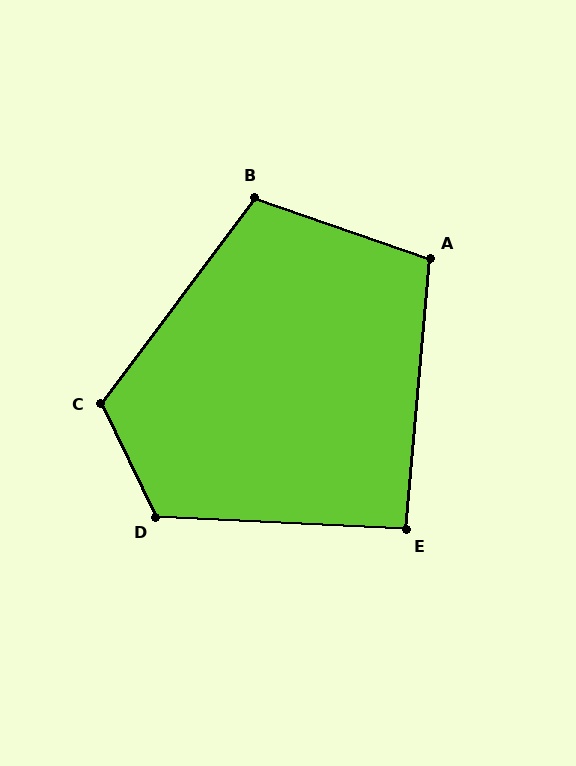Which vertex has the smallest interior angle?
E, at approximately 92 degrees.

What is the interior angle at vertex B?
Approximately 108 degrees (obtuse).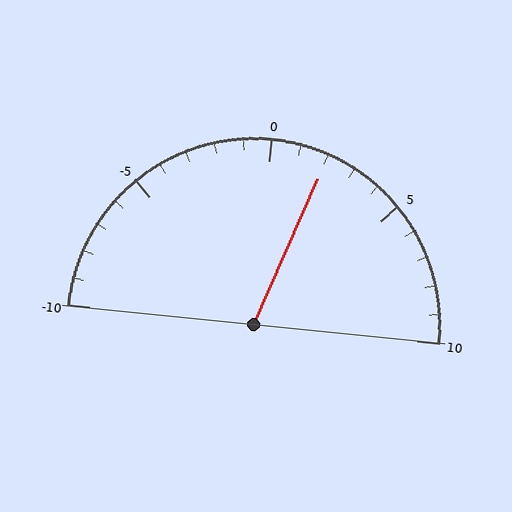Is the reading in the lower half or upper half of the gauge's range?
The reading is in the upper half of the range (-10 to 10).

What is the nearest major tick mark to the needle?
The nearest major tick mark is 0.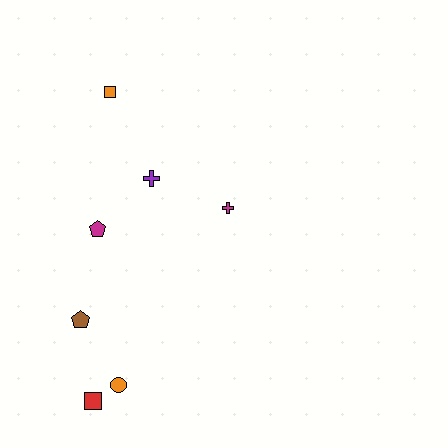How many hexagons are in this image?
There are no hexagons.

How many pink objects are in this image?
There are no pink objects.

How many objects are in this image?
There are 7 objects.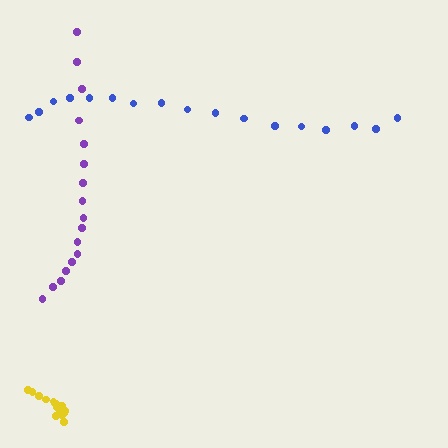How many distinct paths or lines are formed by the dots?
There are 3 distinct paths.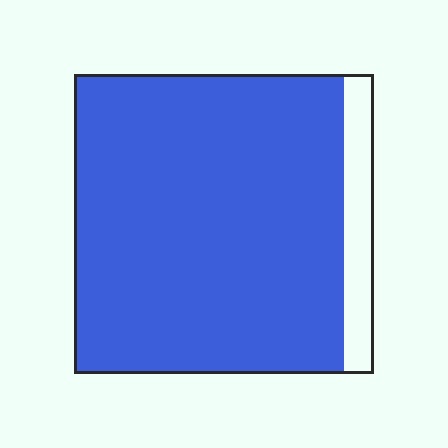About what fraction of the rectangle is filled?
About nine tenths (9/10).